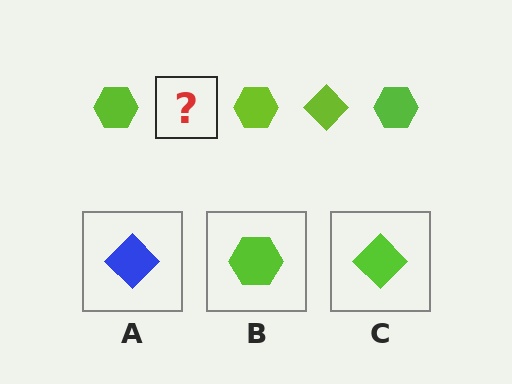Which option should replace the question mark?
Option C.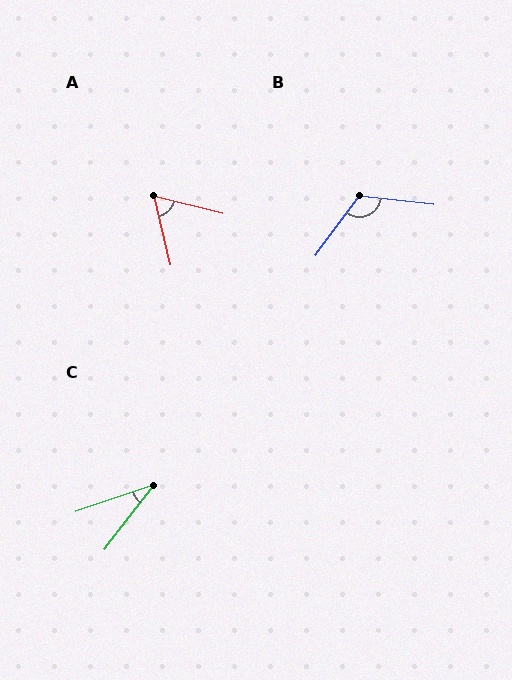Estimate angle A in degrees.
Approximately 63 degrees.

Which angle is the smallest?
C, at approximately 34 degrees.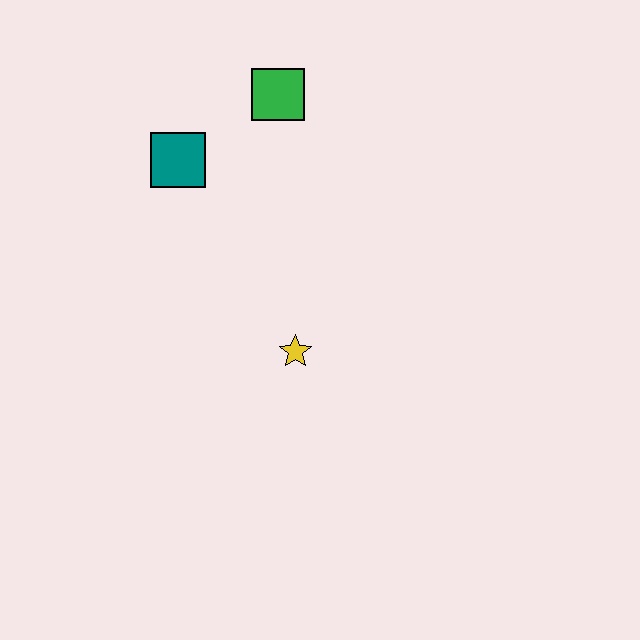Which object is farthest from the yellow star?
The green square is farthest from the yellow star.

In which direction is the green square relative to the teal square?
The green square is to the right of the teal square.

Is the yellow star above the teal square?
No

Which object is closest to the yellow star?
The teal square is closest to the yellow star.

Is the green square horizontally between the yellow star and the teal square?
Yes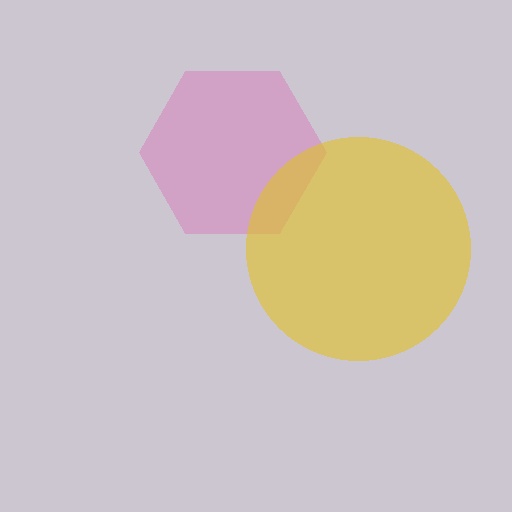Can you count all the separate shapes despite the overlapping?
Yes, there are 2 separate shapes.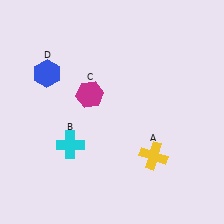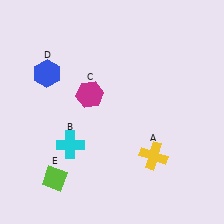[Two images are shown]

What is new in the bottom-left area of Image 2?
A lime diamond (E) was added in the bottom-left area of Image 2.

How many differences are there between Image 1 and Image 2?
There is 1 difference between the two images.